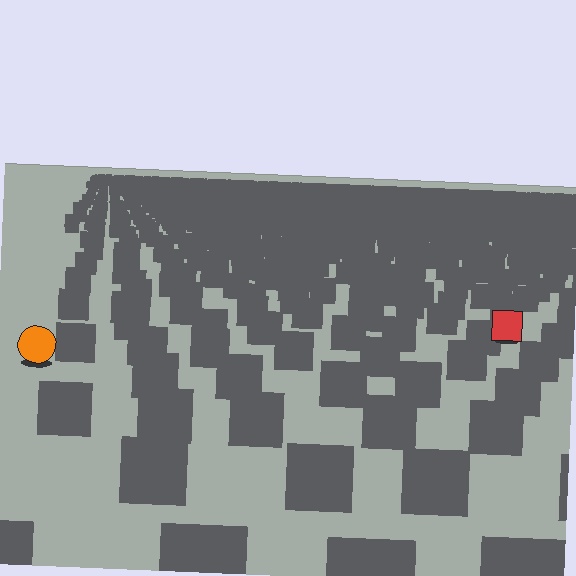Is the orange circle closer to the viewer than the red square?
Yes. The orange circle is closer — you can tell from the texture gradient: the ground texture is coarser near it.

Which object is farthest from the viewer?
The red square is farthest from the viewer. It appears smaller and the ground texture around it is denser.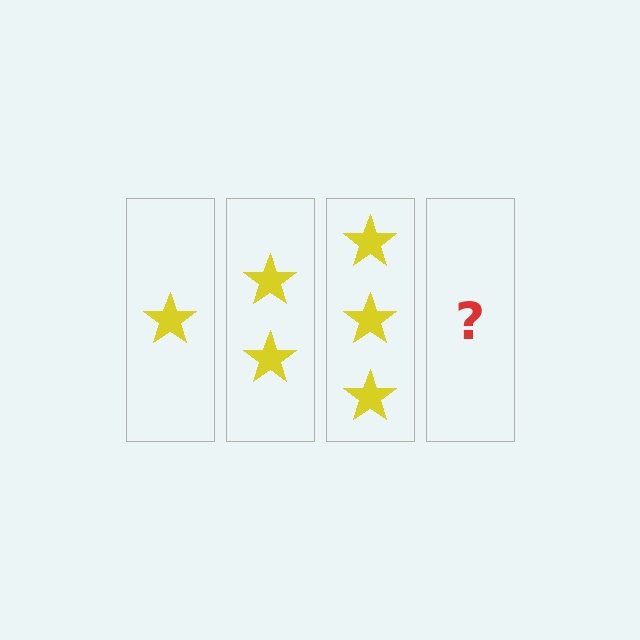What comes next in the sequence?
The next element should be 4 stars.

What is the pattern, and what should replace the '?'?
The pattern is that each step adds one more star. The '?' should be 4 stars.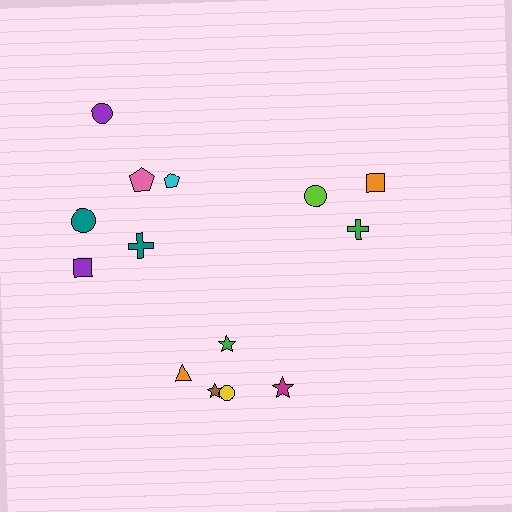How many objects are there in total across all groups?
There are 14 objects.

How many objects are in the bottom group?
There are 5 objects.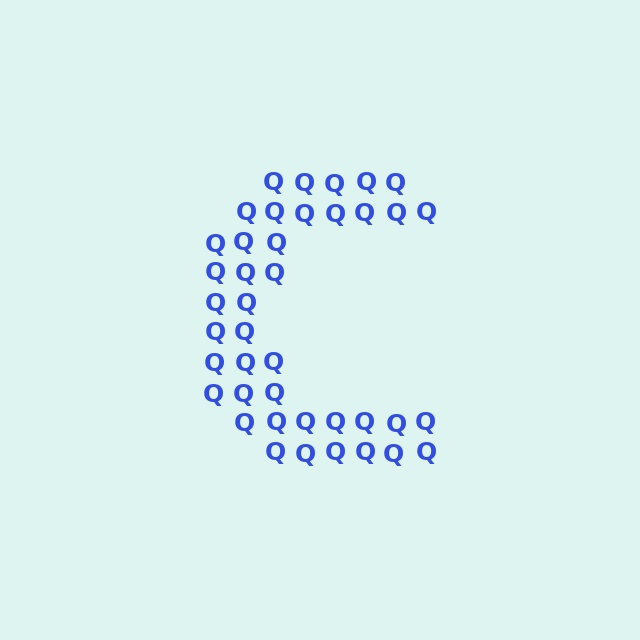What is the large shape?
The large shape is the letter C.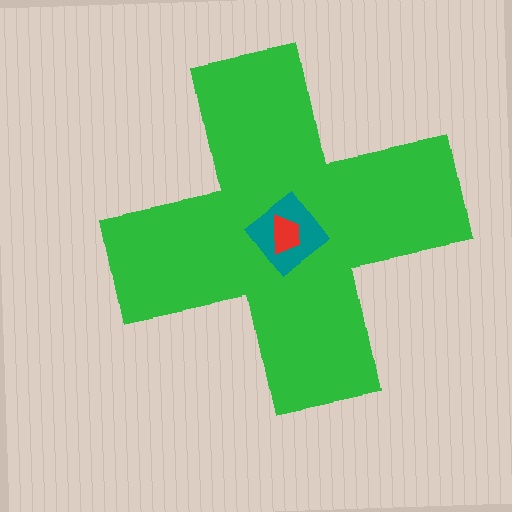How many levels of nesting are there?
3.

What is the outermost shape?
The green cross.